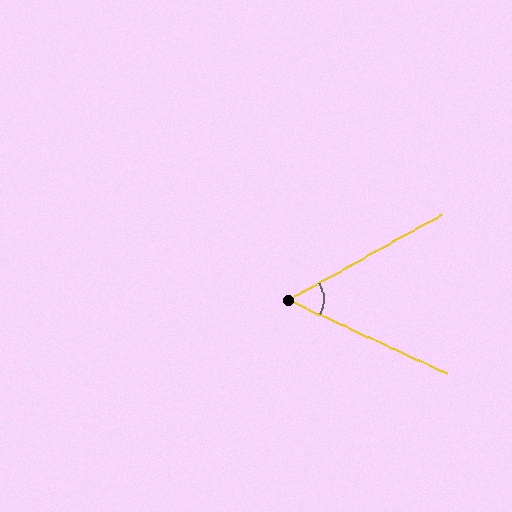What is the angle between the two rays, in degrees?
Approximately 54 degrees.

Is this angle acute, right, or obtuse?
It is acute.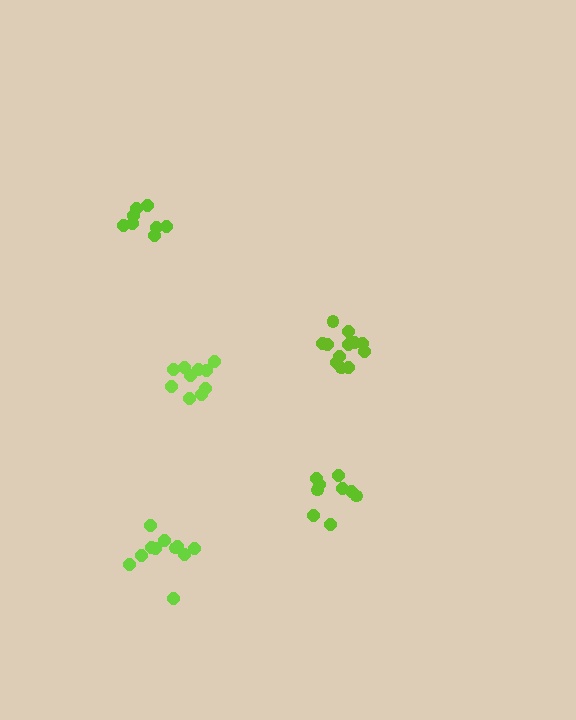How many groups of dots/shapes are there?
There are 5 groups.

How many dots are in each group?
Group 1: 11 dots, Group 2: 9 dots, Group 3: 8 dots, Group 4: 12 dots, Group 5: 10 dots (50 total).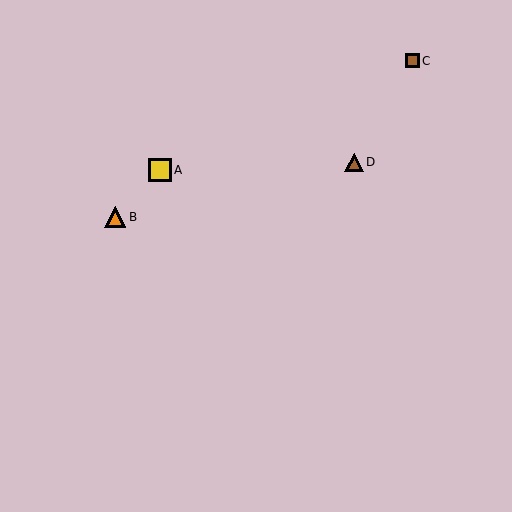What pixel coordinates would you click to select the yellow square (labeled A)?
Click at (160, 170) to select the yellow square A.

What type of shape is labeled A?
Shape A is a yellow square.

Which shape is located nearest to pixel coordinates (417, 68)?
The brown square (labeled C) at (413, 61) is nearest to that location.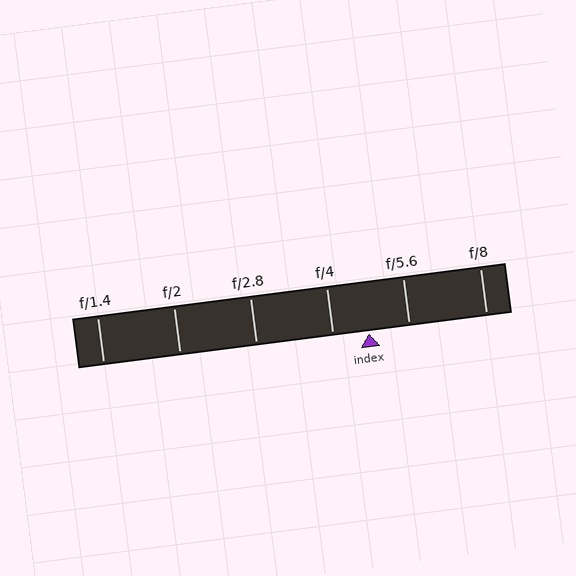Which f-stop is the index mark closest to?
The index mark is closest to f/4.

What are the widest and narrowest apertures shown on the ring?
The widest aperture shown is f/1.4 and the narrowest is f/8.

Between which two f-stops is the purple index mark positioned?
The index mark is between f/4 and f/5.6.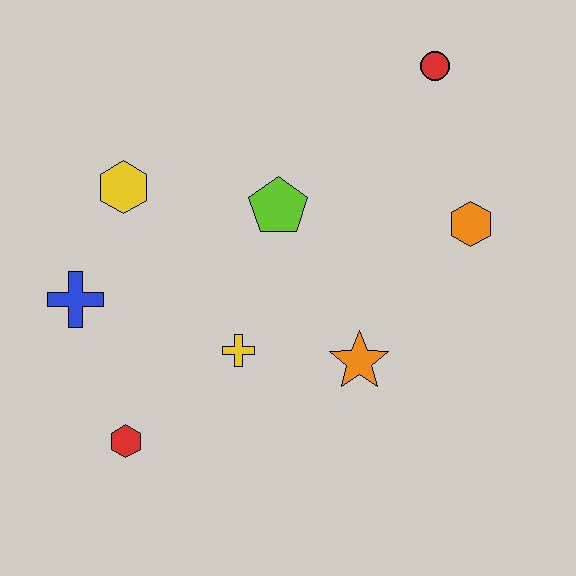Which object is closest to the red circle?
The orange hexagon is closest to the red circle.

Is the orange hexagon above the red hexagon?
Yes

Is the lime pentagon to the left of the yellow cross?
No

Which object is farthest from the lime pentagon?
The red hexagon is farthest from the lime pentagon.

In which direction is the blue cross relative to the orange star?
The blue cross is to the left of the orange star.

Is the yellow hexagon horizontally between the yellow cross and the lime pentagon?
No